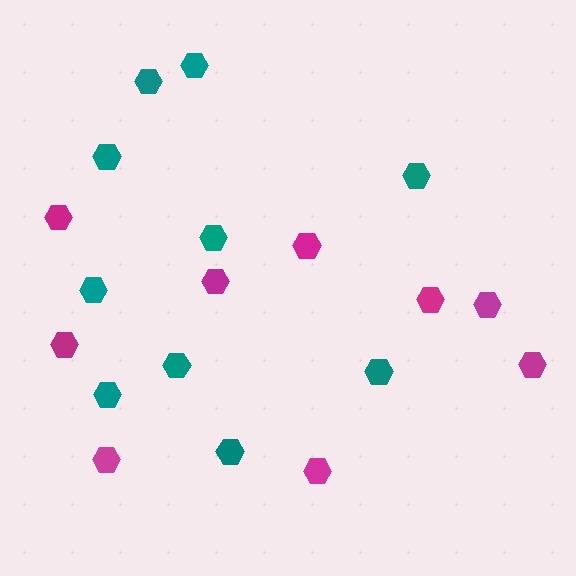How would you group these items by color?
There are 2 groups: one group of teal hexagons (10) and one group of magenta hexagons (9).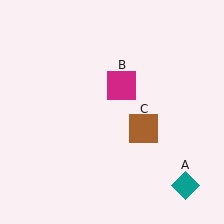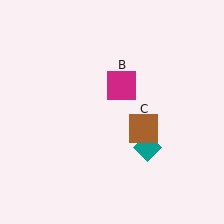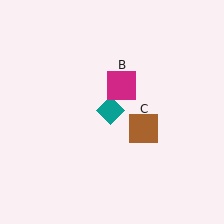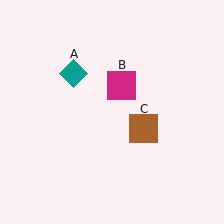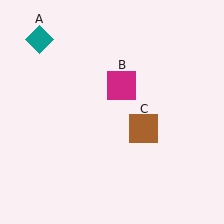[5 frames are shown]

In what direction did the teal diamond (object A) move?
The teal diamond (object A) moved up and to the left.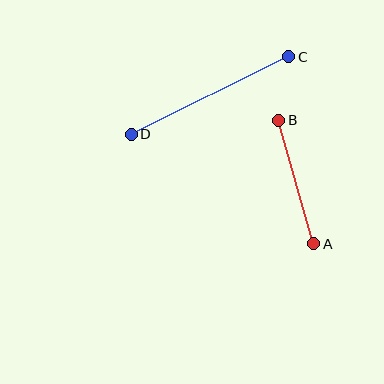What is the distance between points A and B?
The distance is approximately 128 pixels.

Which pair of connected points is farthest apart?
Points C and D are farthest apart.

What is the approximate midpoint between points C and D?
The midpoint is at approximately (210, 96) pixels.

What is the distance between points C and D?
The distance is approximately 176 pixels.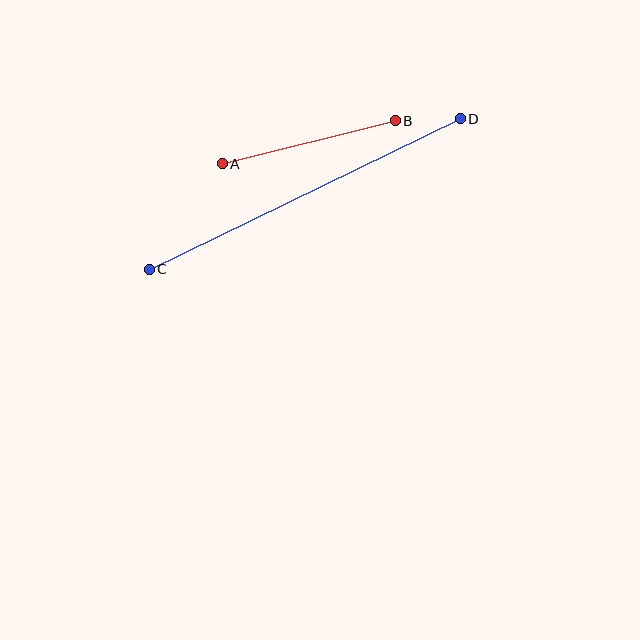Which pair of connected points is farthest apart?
Points C and D are farthest apart.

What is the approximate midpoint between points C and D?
The midpoint is at approximately (305, 194) pixels.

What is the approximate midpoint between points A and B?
The midpoint is at approximately (309, 142) pixels.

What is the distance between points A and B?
The distance is approximately 178 pixels.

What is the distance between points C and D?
The distance is approximately 346 pixels.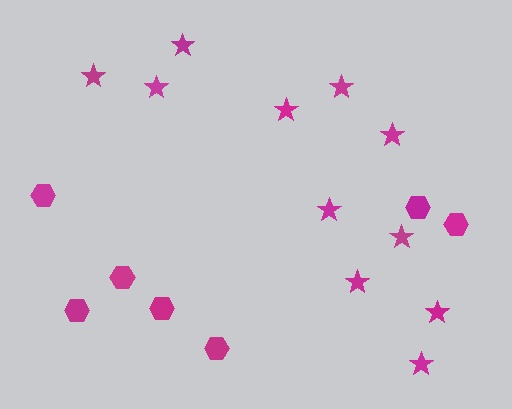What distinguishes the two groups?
There are 2 groups: one group of stars (11) and one group of hexagons (7).